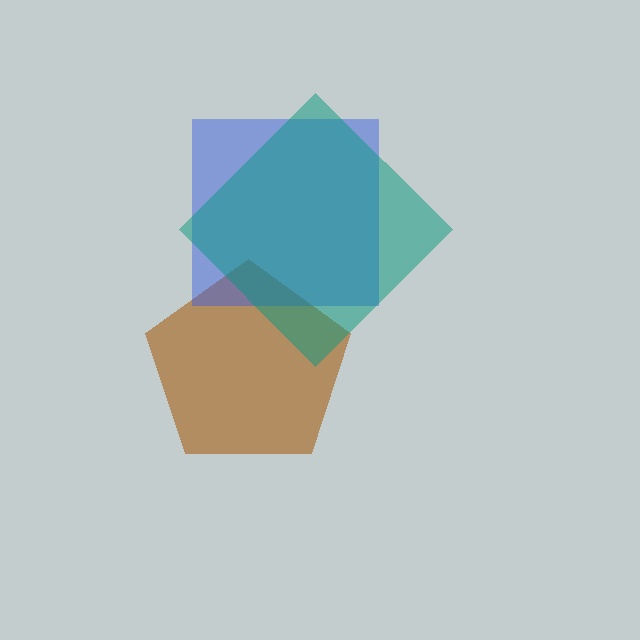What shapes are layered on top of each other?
The layered shapes are: a brown pentagon, a blue square, a teal diamond.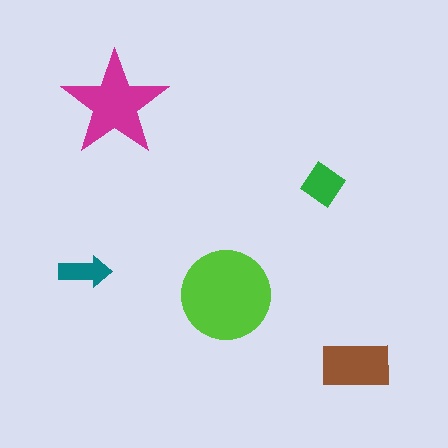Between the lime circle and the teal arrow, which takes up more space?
The lime circle.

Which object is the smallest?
The teal arrow.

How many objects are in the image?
There are 5 objects in the image.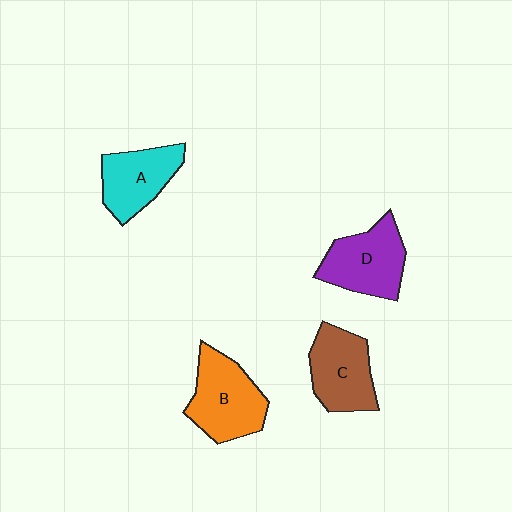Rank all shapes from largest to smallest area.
From largest to smallest: B (orange), D (purple), C (brown), A (cyan).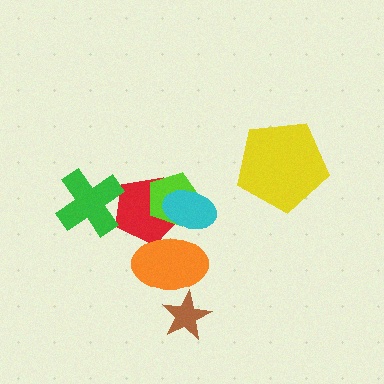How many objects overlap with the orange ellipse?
3 objects overlap with the orange ellipse.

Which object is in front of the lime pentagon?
The cyan ellipse is in front of the lime pentagon.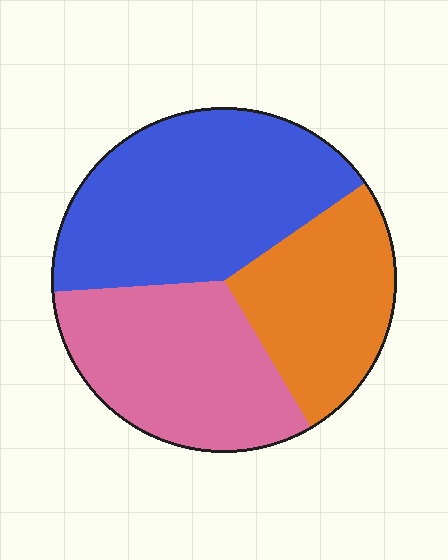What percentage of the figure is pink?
Pink covers roughly 30% of the figure.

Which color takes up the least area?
Orange, at roughly 25%.